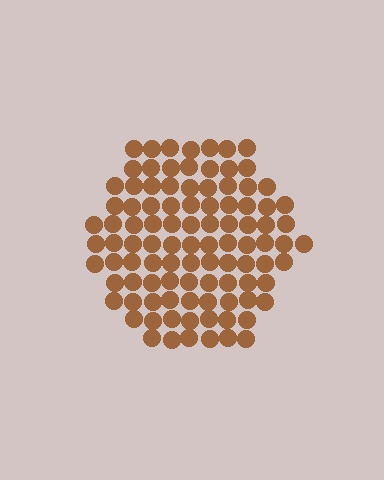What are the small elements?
The small elements are circles.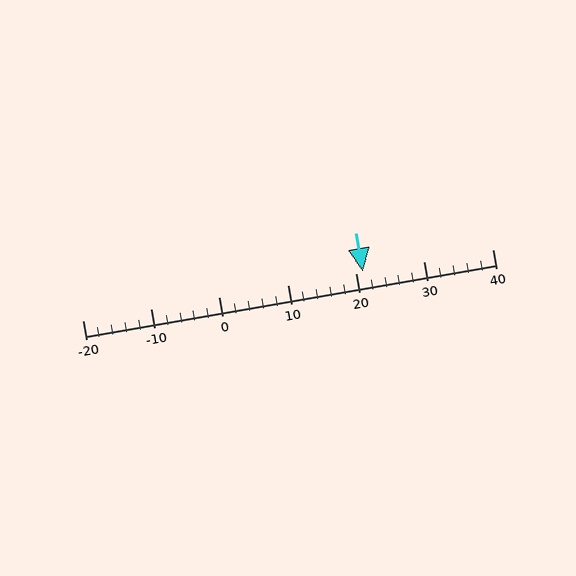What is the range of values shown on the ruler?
The ruler shows values from -20 to 40.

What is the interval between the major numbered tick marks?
The major tick marks are spaced 10 units apart.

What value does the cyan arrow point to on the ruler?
The cyan arrow points to approximately 21.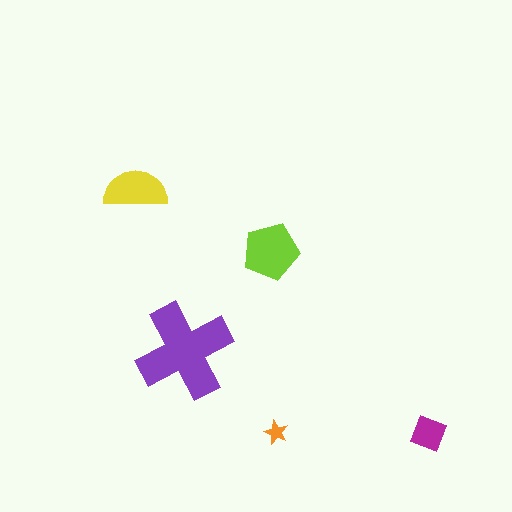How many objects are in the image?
There are 5 objects in the image.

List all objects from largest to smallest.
The purple cross, the lime pentagon, the yellow semicircle, the magenta diamond, the orange star.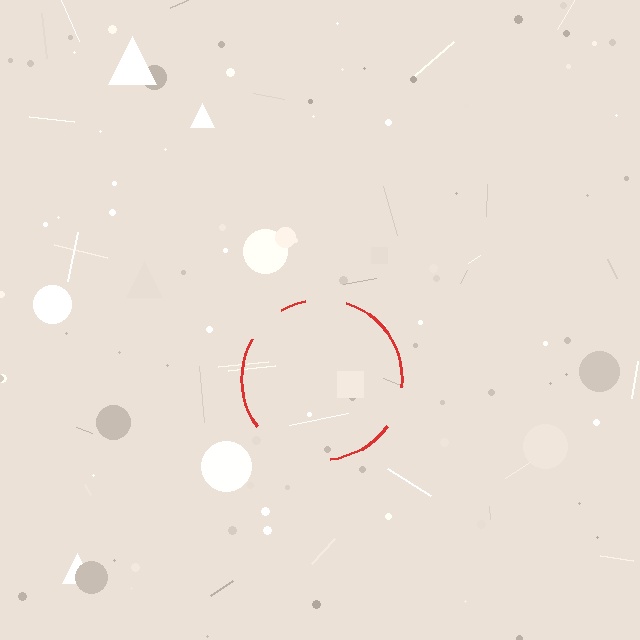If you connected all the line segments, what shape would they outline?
They would outline a circle.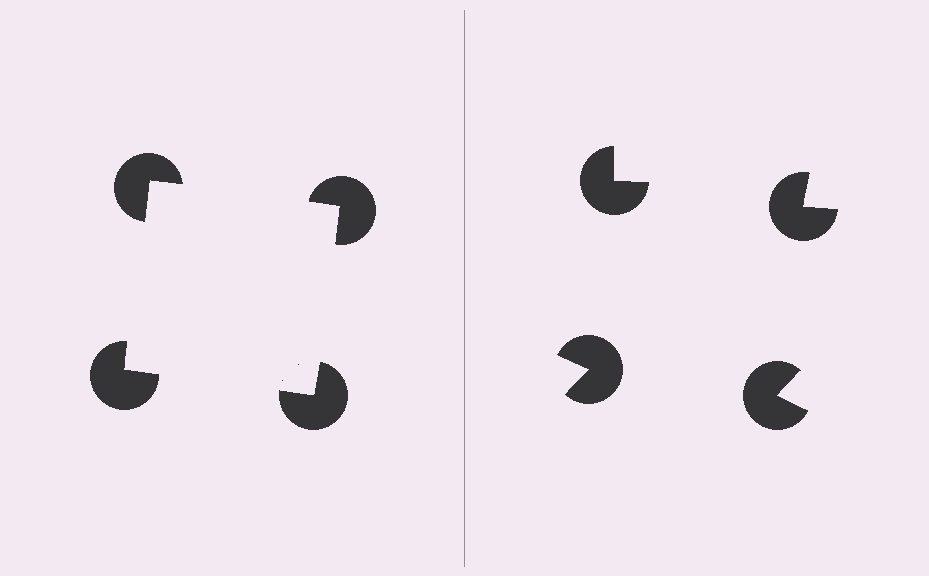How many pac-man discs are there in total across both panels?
8 — 4 on each side.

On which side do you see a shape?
An illusory square appears on the left side. On the right side the wedge cuts are rotated, so no coherent shape forms.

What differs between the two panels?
The pac-man discs are positioned identically on both sides; only the wedge orientations differ. On the left they align to a square; on the right they are misaligned.